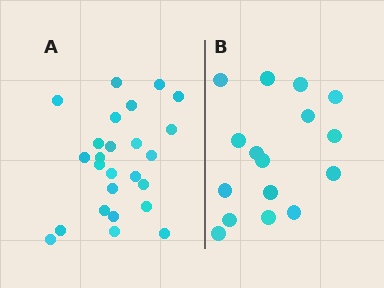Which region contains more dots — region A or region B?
Region A (the left region) has more dots.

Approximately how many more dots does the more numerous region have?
Region A has roughly 8 or so more dots than region B.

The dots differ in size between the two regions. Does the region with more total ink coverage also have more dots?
No. Region B has more total ink coverage because its dots are larger, but region A actually contains more individual dots. Total area can be misleading — the number of items is what matters here.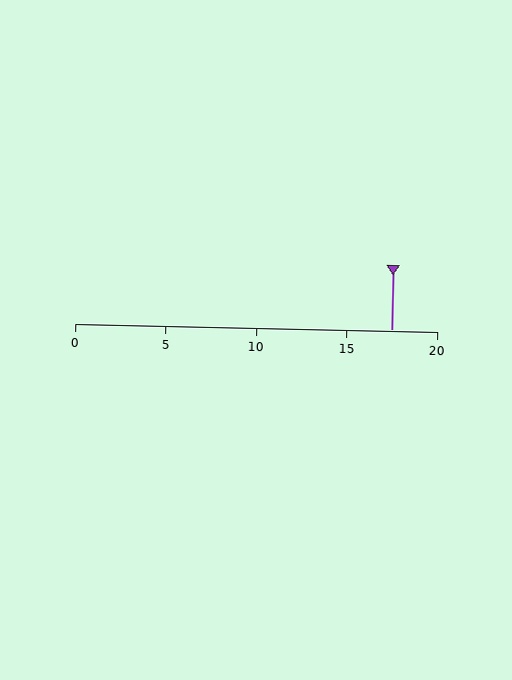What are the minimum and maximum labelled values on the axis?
The axis runs from 0 to 20.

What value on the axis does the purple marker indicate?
The marker indicates approximately 17.5.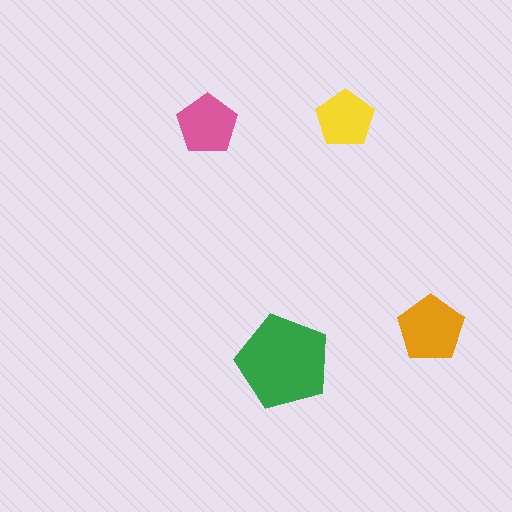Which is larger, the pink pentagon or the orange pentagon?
The orange one.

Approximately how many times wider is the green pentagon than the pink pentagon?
About 1.5 times wider.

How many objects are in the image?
There are 4 objects in the image.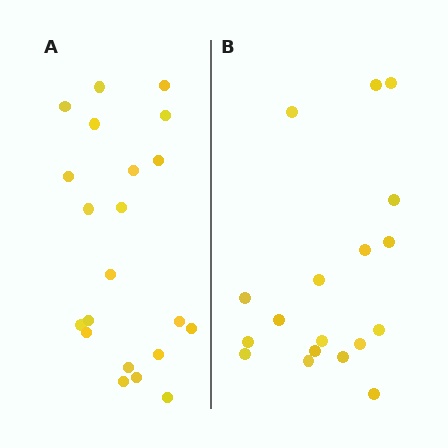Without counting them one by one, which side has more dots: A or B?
Region A (the left region) has more dots.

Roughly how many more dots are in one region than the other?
Region A has just a few more — roughly 2 or 3 more dots than region B.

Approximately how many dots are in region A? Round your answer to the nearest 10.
About 20 dots. (The exact count is 21, which rounds to 20.)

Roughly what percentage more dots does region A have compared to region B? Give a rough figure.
About 15% more.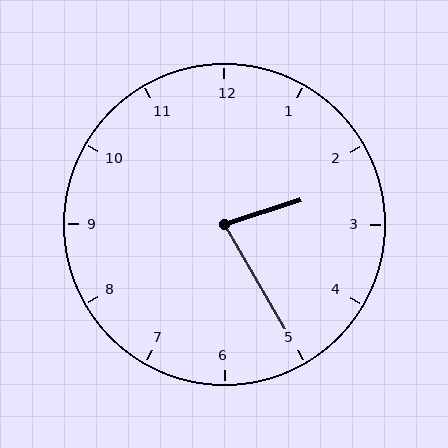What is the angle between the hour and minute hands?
Approximately 78 degrees.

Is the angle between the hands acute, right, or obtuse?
It is acute.